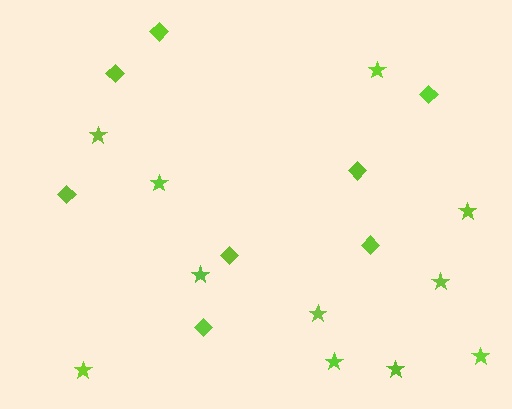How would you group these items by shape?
There are 2 groups: one group of diamonds (8) and one group of stars (11).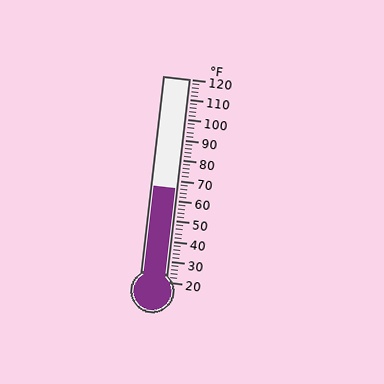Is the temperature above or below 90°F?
The temperature is below 90°F.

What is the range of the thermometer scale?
The thermometer scale ranges from 20°F to 120°F.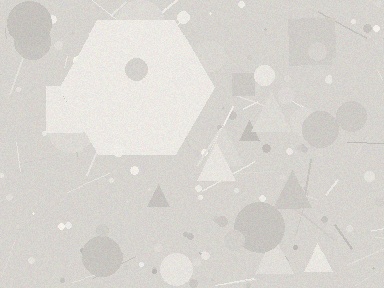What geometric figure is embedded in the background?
A hexagon is embedded in the background.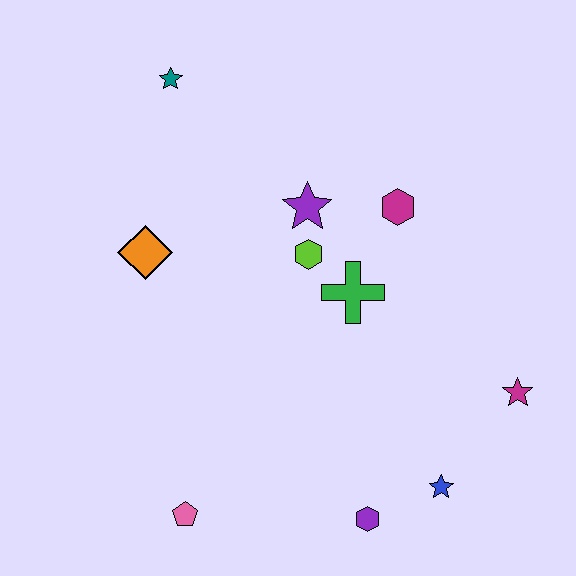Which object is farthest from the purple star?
The pink pentagon is farthest from the purple star.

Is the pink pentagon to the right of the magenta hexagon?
No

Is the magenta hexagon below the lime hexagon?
No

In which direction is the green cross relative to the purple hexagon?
The green cross is above the purple hexagon.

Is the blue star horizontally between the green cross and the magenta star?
Yes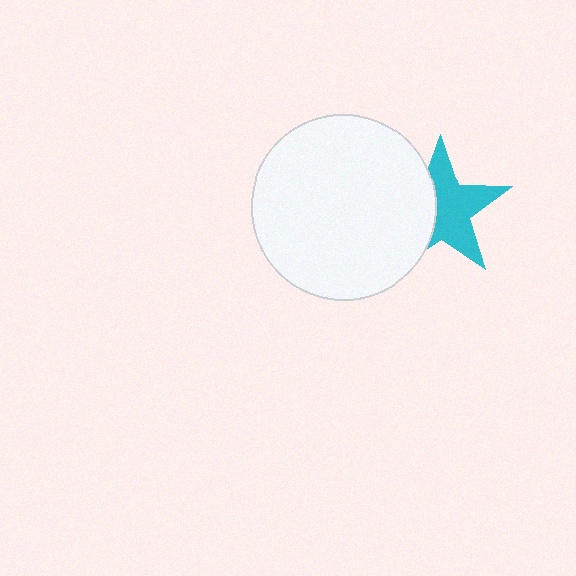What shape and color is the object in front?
The object in front is a white circle.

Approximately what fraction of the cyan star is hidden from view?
Roughly 39% of the cyan star is hidden behind the white circle.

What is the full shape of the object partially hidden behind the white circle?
The partially hidden object is a cyan star.